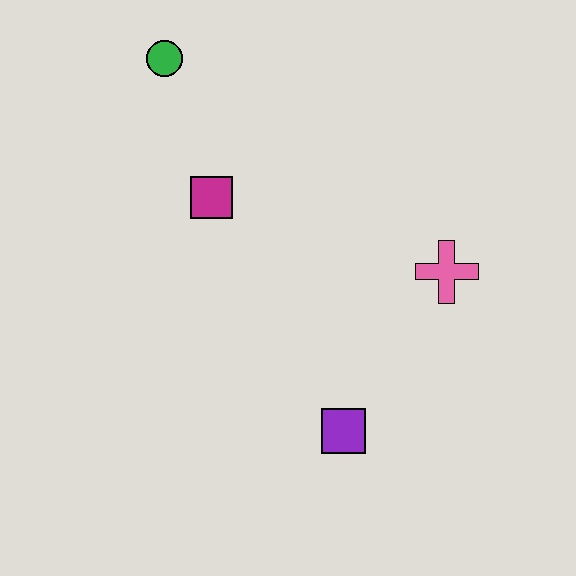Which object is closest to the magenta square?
The green circle is closest to the magenta square.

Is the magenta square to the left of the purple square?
Yes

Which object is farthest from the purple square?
The green circle is farthest from the purple square.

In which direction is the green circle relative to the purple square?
The green circle is above the purple square.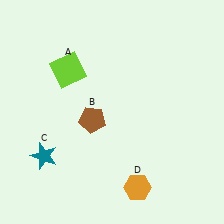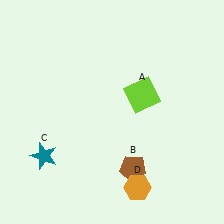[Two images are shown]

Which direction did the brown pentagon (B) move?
The brown pentagon (B) moved down.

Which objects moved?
The objects that moved are: the lime square (A), the brown pentagon (B).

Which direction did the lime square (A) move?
The lime square (A) moved right.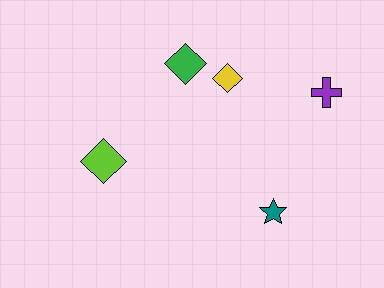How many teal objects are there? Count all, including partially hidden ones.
There is 1 teal object.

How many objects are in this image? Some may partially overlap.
There are 5 objects.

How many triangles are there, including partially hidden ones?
There are no triangles.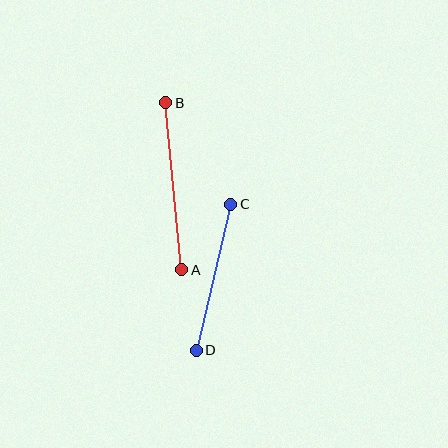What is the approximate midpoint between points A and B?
The midpoint is at approximately (174, 186) pixels.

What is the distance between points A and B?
The distance is approximately 168 pixels.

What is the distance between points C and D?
The distance is approximately 150 pixels.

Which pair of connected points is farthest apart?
Points A and B are farthest apart.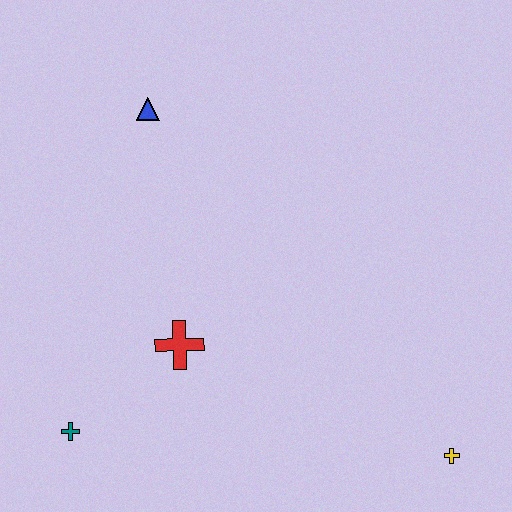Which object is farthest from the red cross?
The yellow cross is farthest from the red cross.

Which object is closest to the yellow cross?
The red cross is closest to the yellow cross.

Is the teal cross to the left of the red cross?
Yes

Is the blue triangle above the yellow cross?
Yes